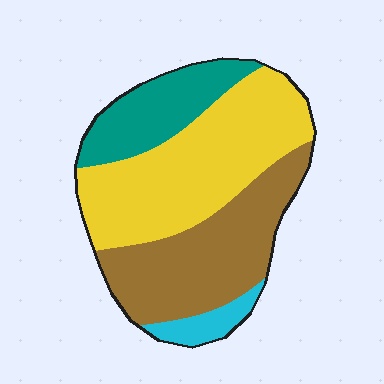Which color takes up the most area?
Yellow, at roughly 45%.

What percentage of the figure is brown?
Brown takes up about one third (1/3) of the figure.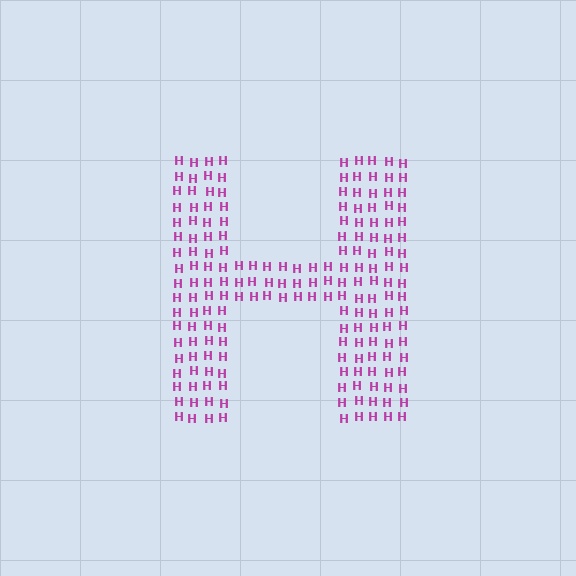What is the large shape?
The large shape is the letter H.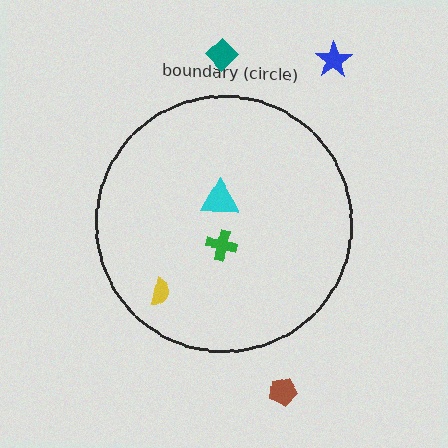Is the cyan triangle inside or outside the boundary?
Inside.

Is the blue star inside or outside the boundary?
Outside.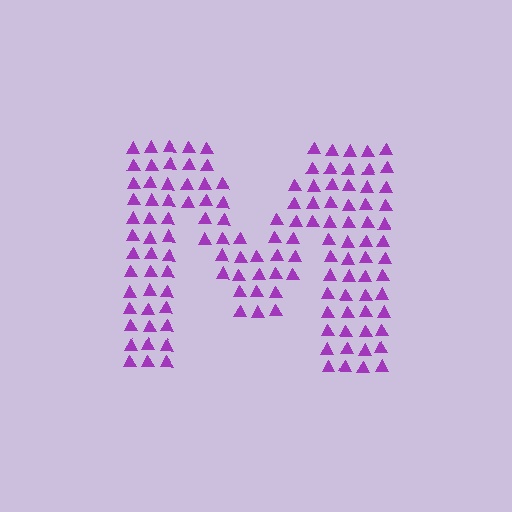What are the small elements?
The small elements are triangles.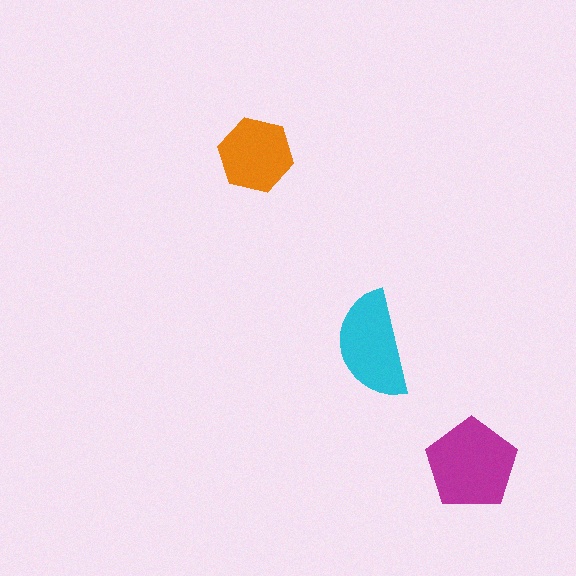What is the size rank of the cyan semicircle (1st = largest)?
2nd.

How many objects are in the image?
There are 3 objects in the image.